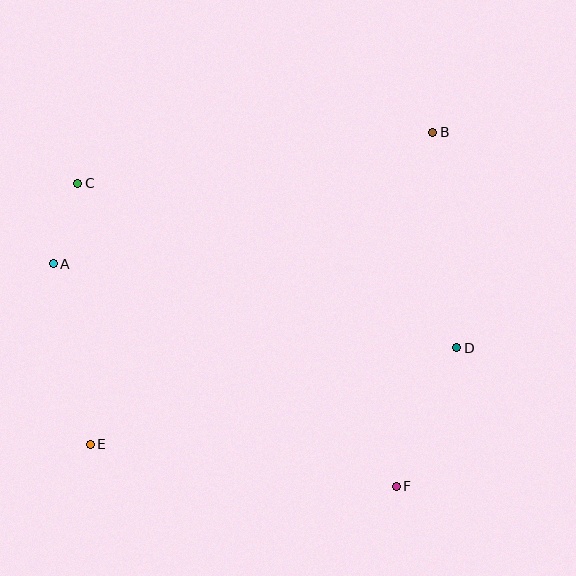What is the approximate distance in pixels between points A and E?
The distance between A and E is approximately 184 pixels.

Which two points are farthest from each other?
Points B and E are farthest from each other.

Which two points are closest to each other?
Points A and C are closest to each other.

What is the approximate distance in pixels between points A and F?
The distance between A and F is approximately 408 pixels.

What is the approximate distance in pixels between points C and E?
The distance between C and E is approximately 261 pixels.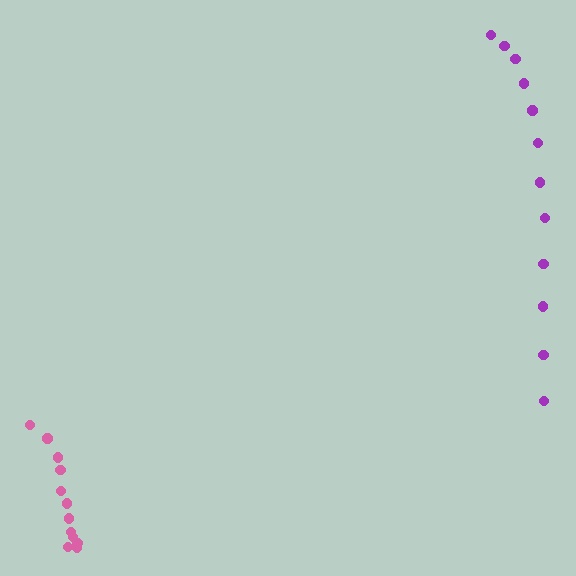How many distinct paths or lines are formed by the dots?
There are 2 distinct paths.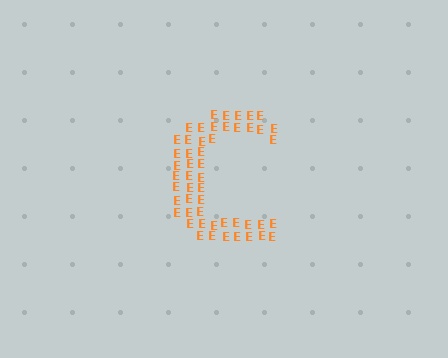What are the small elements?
The small elements are letter E's.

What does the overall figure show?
The overall figure shows the letter C.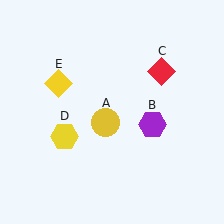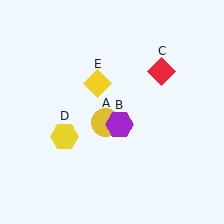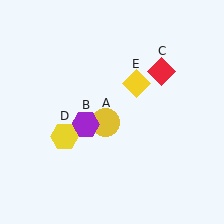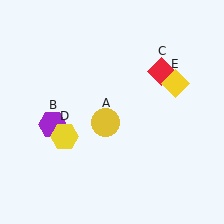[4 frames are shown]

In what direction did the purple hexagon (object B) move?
The purple hexagon (object B) moved left.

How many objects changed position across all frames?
2 objects changed position: purple hexagon (object B), yellow diamond (object E).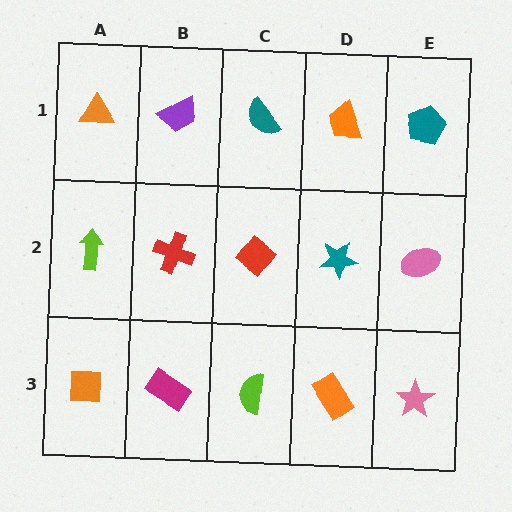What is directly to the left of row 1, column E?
An orange trapezoid.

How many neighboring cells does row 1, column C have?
3.